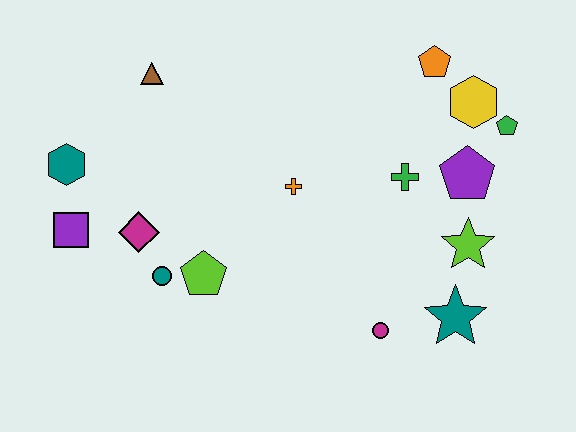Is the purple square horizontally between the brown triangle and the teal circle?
No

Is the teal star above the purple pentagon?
No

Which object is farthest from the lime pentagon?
The green pentagon is farthest from the lime pentagon.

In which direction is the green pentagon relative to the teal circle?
The green pentagon is to the right of the teal circle.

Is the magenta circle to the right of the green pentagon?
No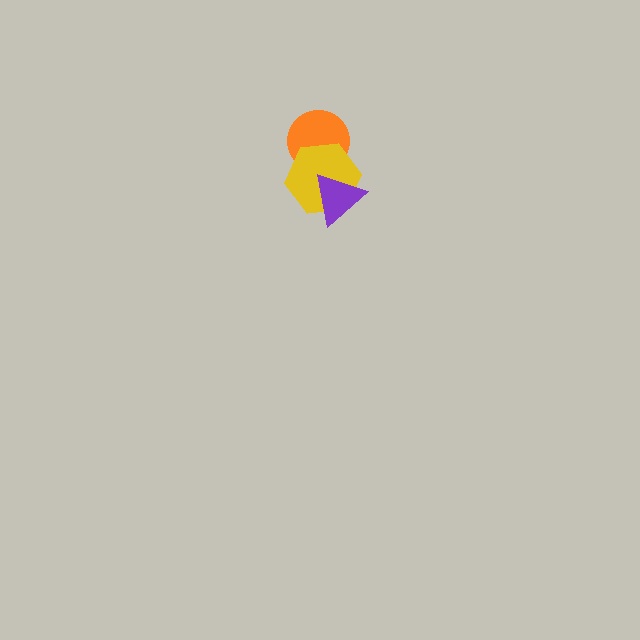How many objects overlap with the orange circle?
1 object overlaps with the orange circle.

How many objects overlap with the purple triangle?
1 object overlaps with the purple triangle.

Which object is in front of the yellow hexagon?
The purple triangle is in front of the yellow hexagon.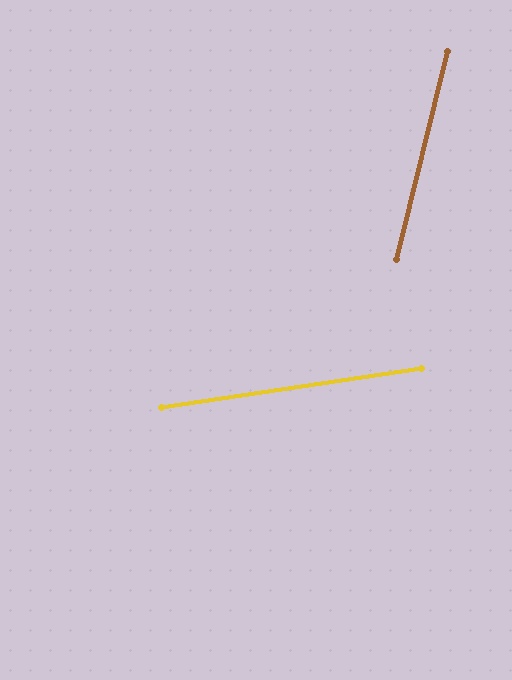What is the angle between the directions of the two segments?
Approximately 68 degrees.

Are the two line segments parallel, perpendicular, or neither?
Neither parallel nor perpendicular — they differ by about 68°.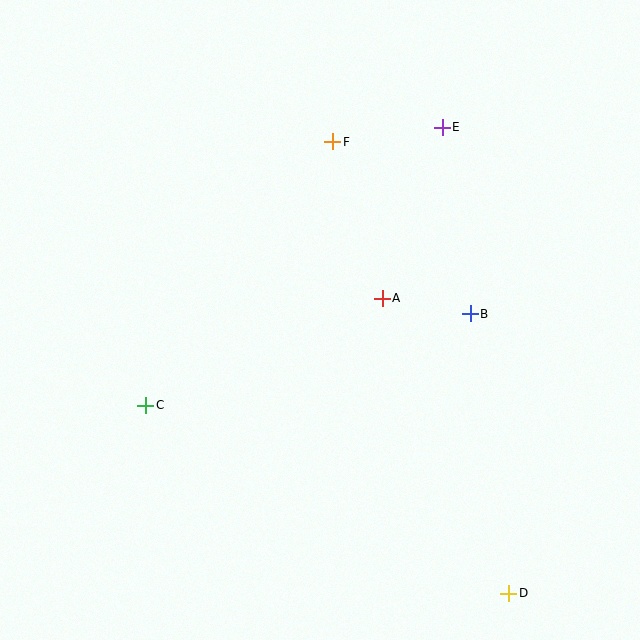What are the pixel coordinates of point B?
Point B is at (470, 314).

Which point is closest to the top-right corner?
Point E is closest to the top-right corner.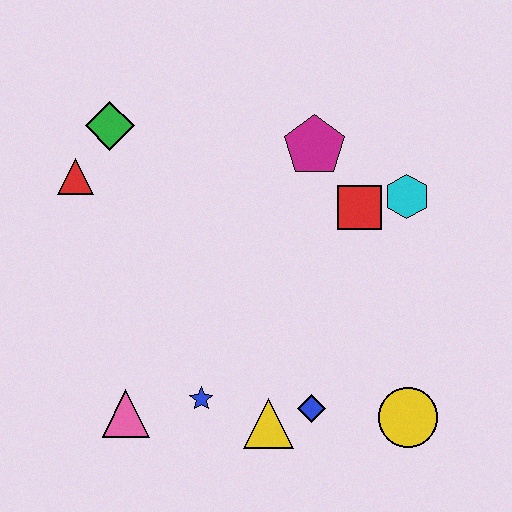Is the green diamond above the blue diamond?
Yes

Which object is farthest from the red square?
The pink triangle is farthest from the red square.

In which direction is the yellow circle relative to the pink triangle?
The yellow circle is to the right of the pink triangle.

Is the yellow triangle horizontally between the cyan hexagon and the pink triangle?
Yes